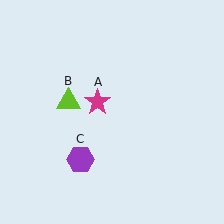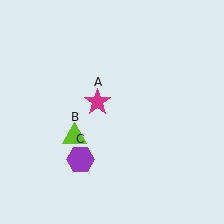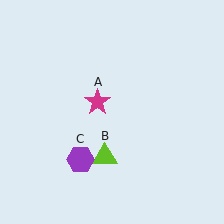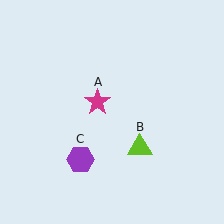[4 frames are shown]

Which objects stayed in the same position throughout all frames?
Magenta star (object A) and purple hexagon (object C) remained stationary.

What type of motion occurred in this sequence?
The lime triangle (object B) rotated counterclockwise around the center of the scene.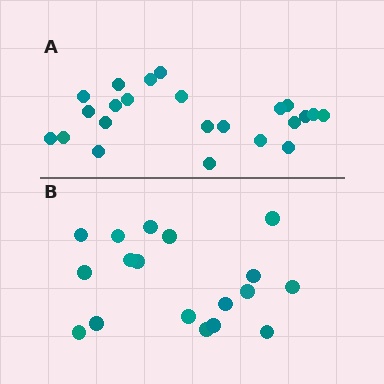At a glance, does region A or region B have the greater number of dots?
Region A (the top region) has more dots.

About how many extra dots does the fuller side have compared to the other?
Region A has about 5 more dots than region B.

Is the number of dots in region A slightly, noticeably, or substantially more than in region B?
Region A has noticeably more, but not dramatically so. The ratio is roughly 1.3 to 1.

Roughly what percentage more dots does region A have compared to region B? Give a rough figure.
About 30% more.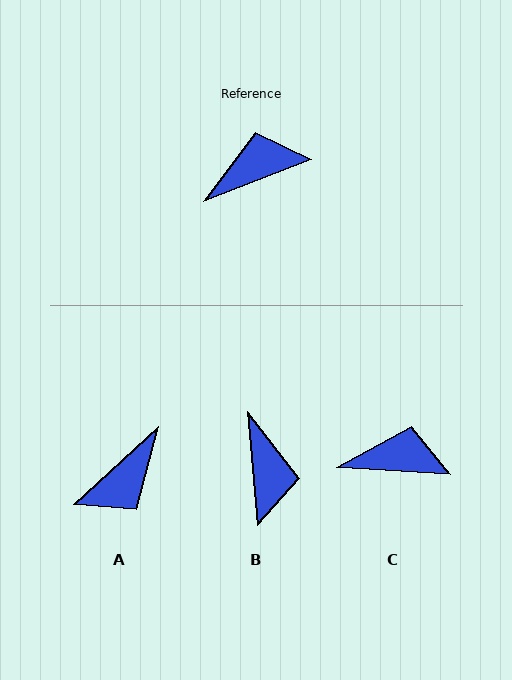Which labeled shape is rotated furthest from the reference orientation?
A, about 158 degrees away.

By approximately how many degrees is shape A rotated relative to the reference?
Approximately 158 degrees clockwise.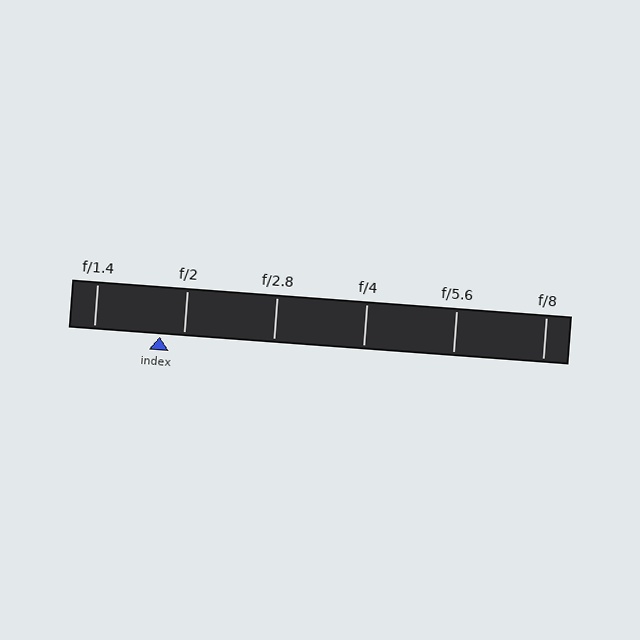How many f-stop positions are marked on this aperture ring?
There are 6 f-stop positions marked.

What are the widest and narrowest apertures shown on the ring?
The widest aperture shown is f/1.4 and the narrowest is f/8.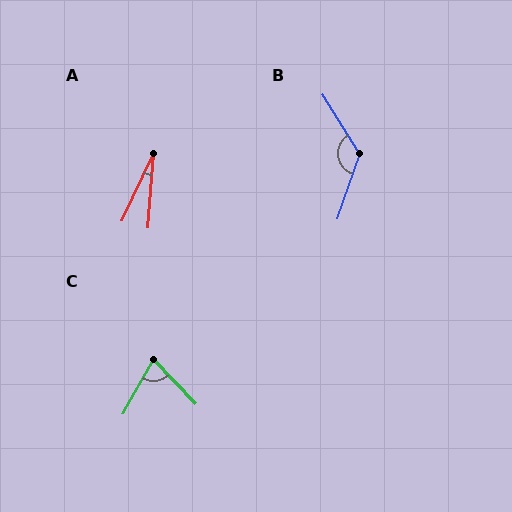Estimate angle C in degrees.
Approximately 73 degrees.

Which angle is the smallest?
A, at approximately 20 degrees.